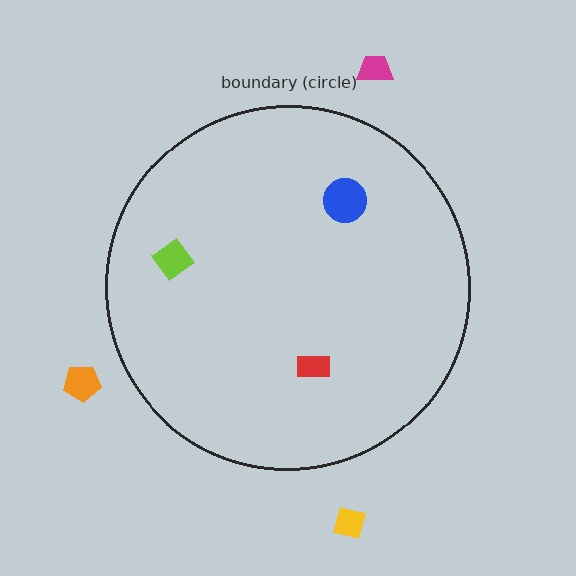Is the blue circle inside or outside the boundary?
Inside.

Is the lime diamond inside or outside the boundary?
Inside.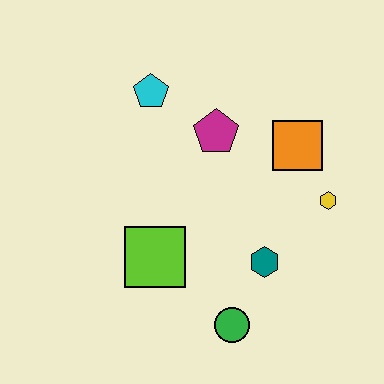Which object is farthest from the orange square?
The green circle is farthest from the orange square.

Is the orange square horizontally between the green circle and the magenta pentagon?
No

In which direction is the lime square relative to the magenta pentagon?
The lime square is below the magenta pentagon.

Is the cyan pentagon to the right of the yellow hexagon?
No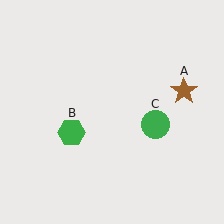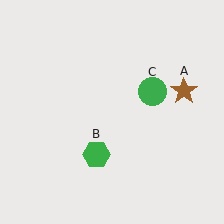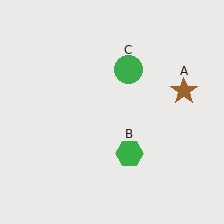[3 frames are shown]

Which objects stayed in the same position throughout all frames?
Brown star (object A) remained stationary.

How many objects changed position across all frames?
2 objects changed position: green hexagon (object B), green circle (object C).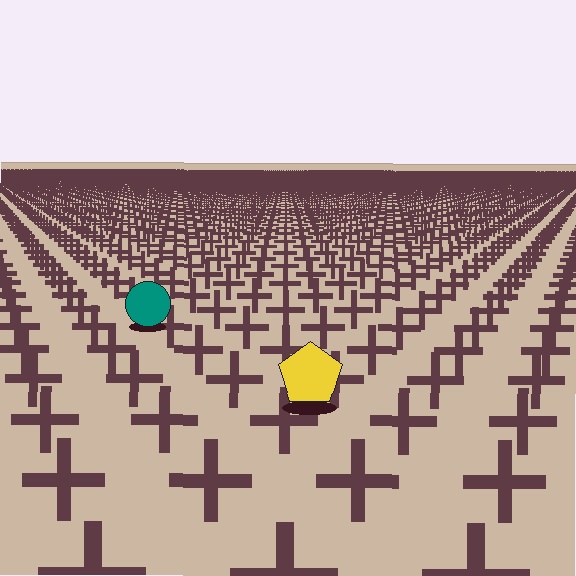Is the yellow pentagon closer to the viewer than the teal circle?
Yes. The yellow pentagon is closer — you can tell from the texture gradient: the ground texture is coarser near it.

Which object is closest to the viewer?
The yellow pentagon is closest. The texture marks near it are larger and more spread out.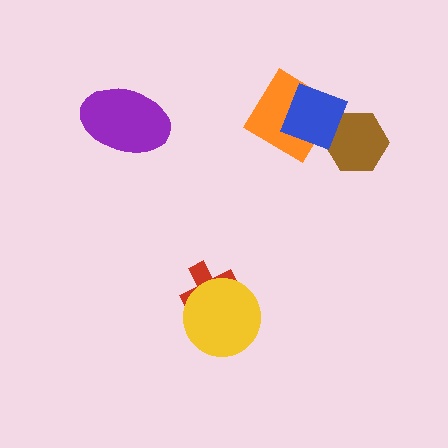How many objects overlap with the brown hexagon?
2 objects overlap with the brown hexagon.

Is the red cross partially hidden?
Yes, it is partially covered by another shape.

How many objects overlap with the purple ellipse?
0 objects overlap with the purple ellipse.